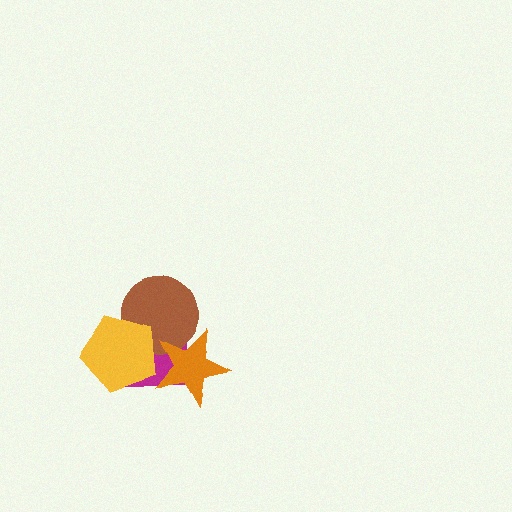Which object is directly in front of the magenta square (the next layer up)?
The brown circle is directly in front of the magenta square.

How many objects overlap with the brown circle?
3 objects overlap with the brown circle.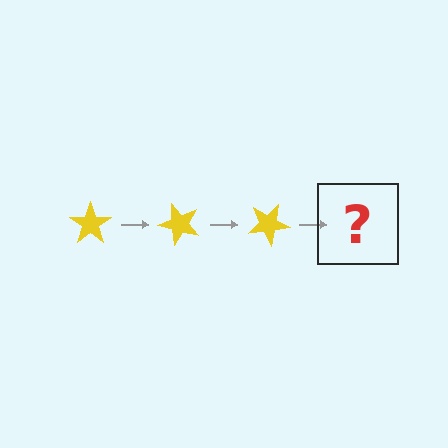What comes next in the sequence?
The next element should be a yellow star rotated 150 degrees.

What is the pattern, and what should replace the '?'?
The pattern is that the star rotates 50 degrees each step. The '?' should be a yellow star rotated 150 degrees.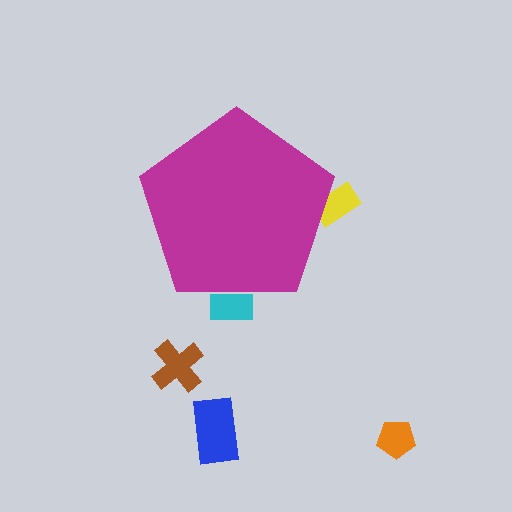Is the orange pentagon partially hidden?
No, the orange pentagon is fully visible.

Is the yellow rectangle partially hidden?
Yes, the yellow rectangle is partially hidden behind the magenta pentagon.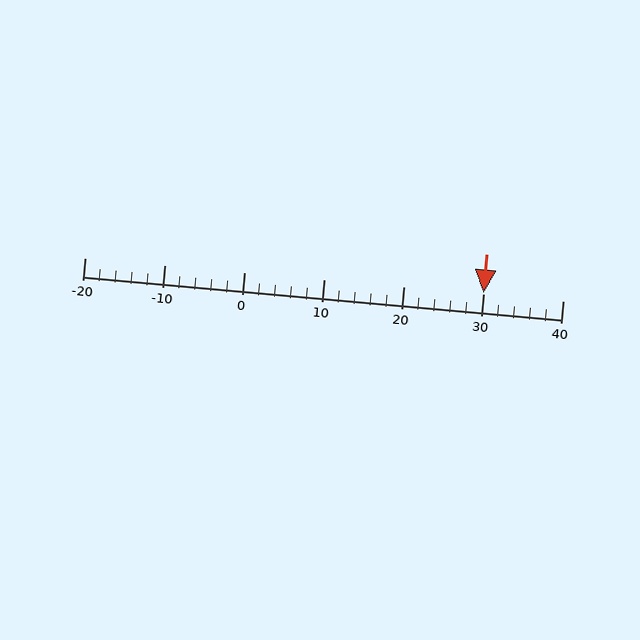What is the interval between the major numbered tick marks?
The major tick marks are spaced 10 units apart.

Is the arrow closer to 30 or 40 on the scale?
The arrow is closer to 30.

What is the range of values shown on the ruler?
The ruler shows values from -20 to 40.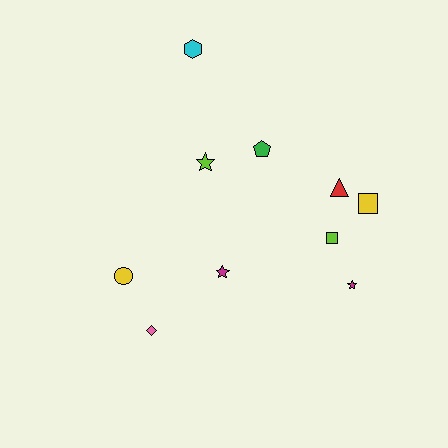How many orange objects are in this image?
There are no orange objects.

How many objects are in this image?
There are 10 objects.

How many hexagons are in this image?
There is 1 hexagon.